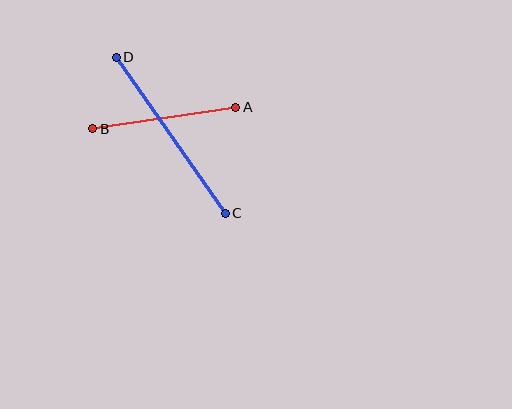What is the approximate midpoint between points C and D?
The midpoint is at approximately (171, 135) pixels.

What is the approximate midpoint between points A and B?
The midpoint is at approximately (164, 118) pixels.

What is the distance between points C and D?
The distance is approximately 190 pixels.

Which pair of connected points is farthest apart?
Points C and D are farthest apart.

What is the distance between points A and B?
The distance is approximately 145 pixels.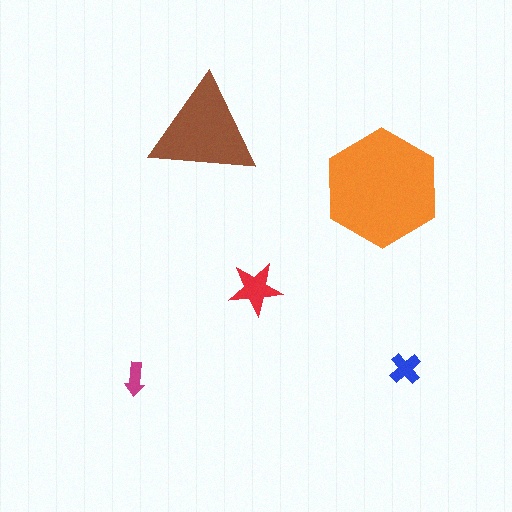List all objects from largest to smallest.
The orange hexagon, the brown triangle, the red star, the blue cross, the magenta arrow.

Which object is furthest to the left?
The magenta arrow is leftmost.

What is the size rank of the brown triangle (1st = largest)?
2nd.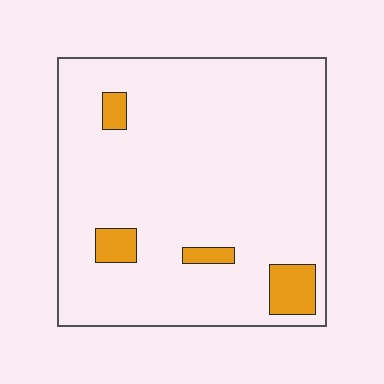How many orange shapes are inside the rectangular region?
4.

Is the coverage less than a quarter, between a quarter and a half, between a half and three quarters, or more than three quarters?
Less than a quarter.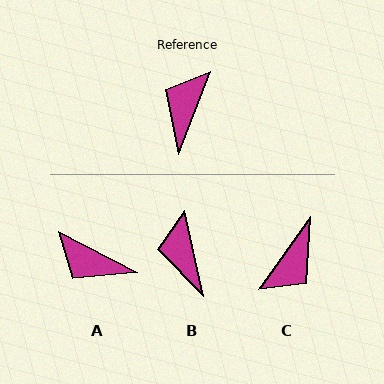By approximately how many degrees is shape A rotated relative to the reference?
Approximately 84 degrees counter-clockwise.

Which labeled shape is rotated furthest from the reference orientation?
C, about 166 degrees away.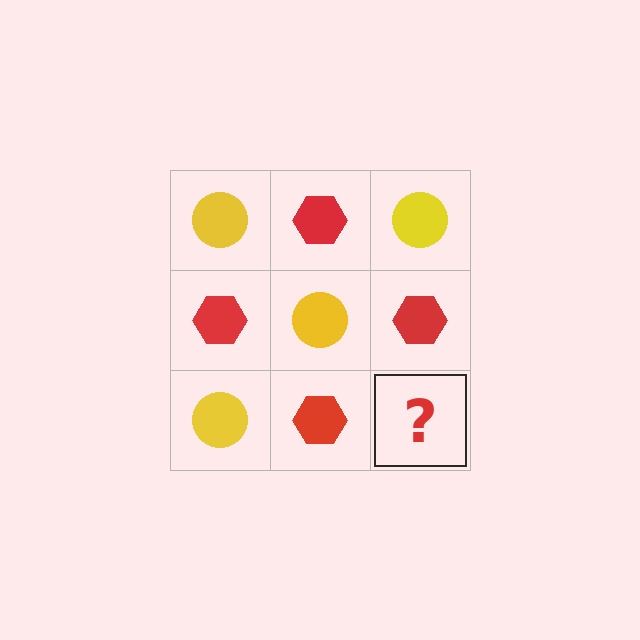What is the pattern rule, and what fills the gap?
The rule is that it alternates yellow circle and red hexagon in a checkerboard pattern. The gap should be filled with a yellow circle.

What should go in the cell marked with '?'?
The missing cell should contain a yellow circle.